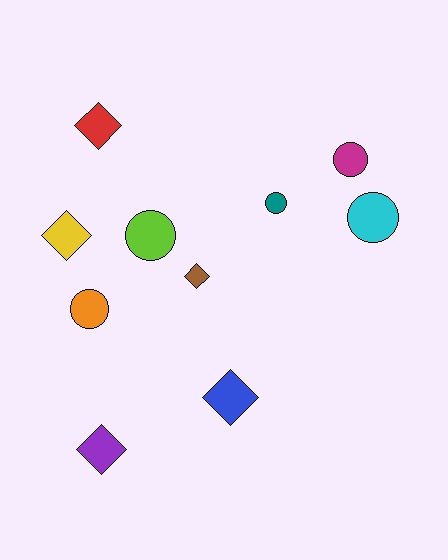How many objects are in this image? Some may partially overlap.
There are 10 objects.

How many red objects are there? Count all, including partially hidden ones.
There is 1 red object.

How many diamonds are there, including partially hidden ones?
There are 5 diamonds.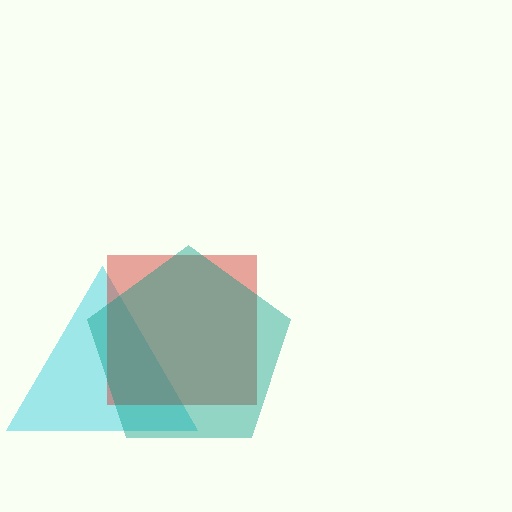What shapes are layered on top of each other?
The layered shapes are: a cyan triangle, a red square, a teal pentagon.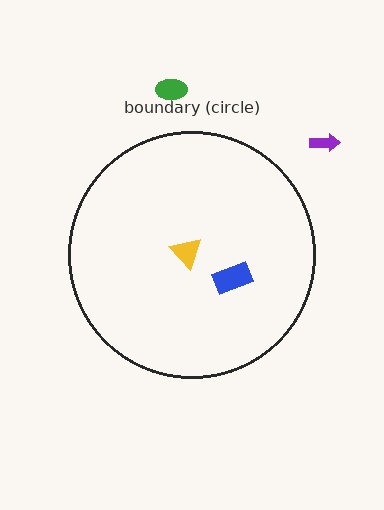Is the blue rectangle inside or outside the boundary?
Inside.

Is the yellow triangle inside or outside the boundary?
Inside.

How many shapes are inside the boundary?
2 inside, 2 outside.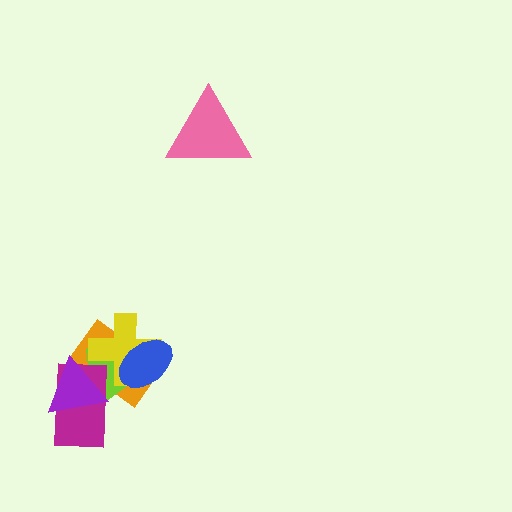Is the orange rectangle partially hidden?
Yes, it is partially covered by another shape.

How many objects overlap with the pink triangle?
0 objects overlap with the pink triangle.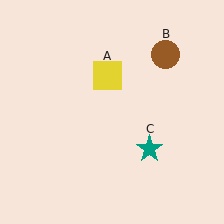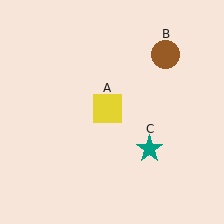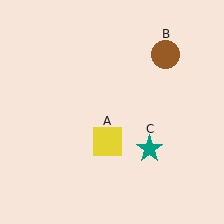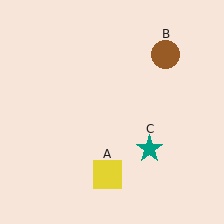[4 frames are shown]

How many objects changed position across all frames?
1 object changed position: yellow square (object A).